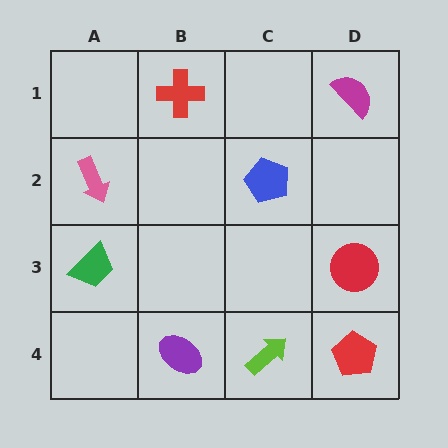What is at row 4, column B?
A purple ellipse.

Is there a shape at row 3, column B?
No, that cell is empty.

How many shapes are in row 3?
2 shapes.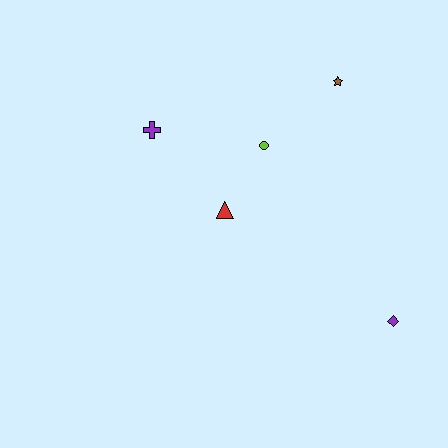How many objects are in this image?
There are 5 objects.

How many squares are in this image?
There are no squares.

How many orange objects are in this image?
There are no orange objects.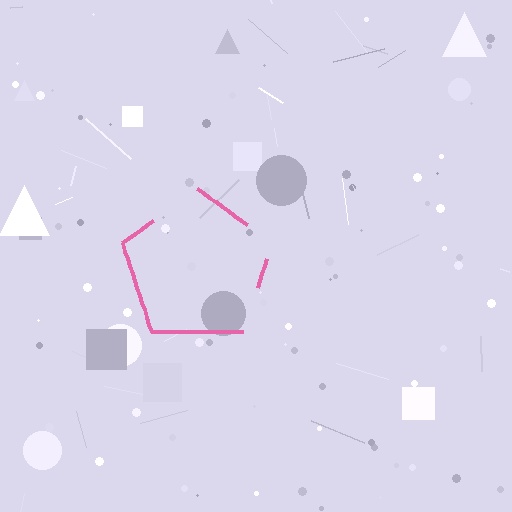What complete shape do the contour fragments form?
The contour fragments form a pentagon.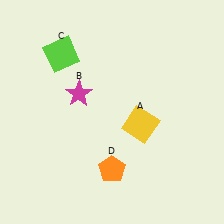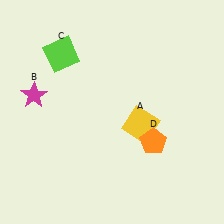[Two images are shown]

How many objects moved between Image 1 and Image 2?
2 objects moved between the two images.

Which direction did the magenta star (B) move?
The magenta star (B) moved left.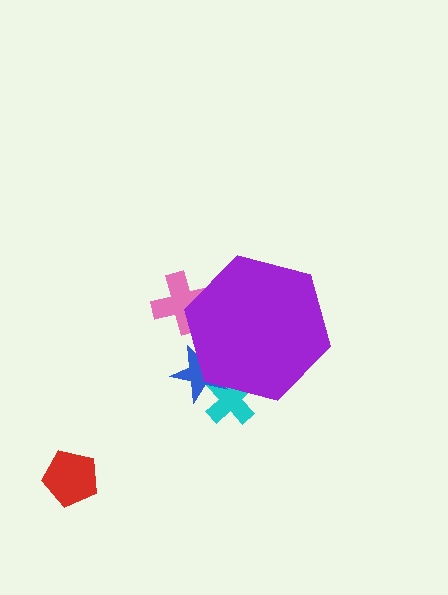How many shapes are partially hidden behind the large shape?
3 shapes are partially hidden.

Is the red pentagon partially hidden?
No, the red pentagon is fully visible.